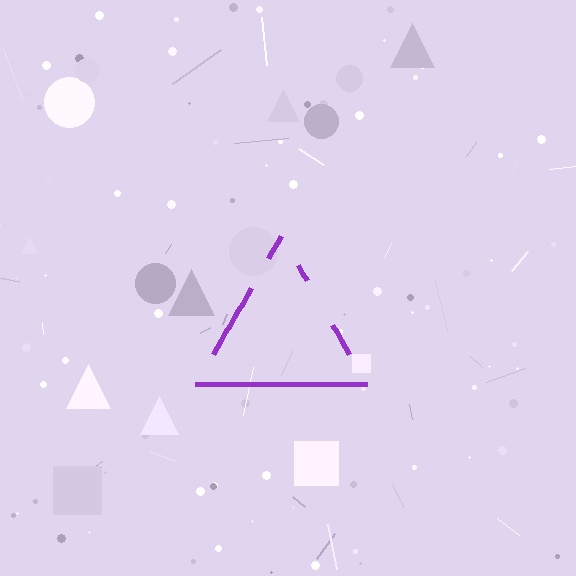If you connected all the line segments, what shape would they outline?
They would outline a triangle.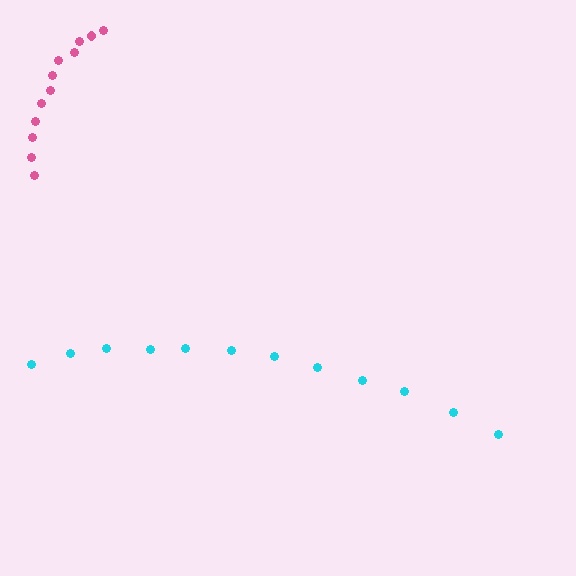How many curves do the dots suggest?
There are 2 distinct paths.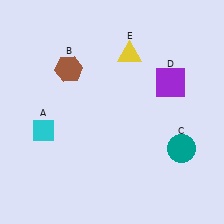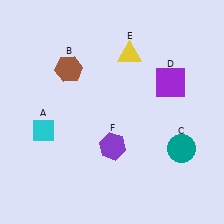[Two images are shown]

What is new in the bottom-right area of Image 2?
A purple hexagon (F) was added in the bottom-right area of Image 2.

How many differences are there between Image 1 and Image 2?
There is 1 difference between the two images.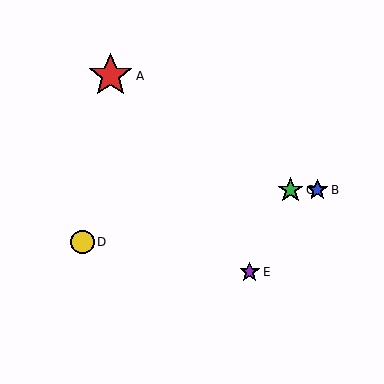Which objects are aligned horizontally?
Objects B, C are aligned horizontally.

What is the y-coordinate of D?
Object D is at y≈242.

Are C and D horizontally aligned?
No, C is at y≈190 and D is at y≈242.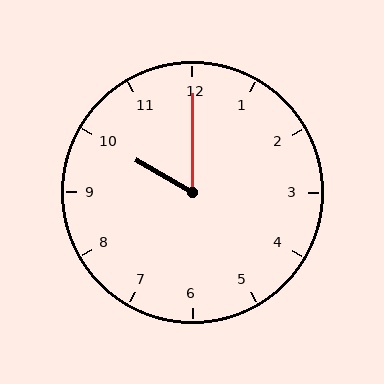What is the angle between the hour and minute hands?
Approximately 60 degrees.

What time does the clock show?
10:00.